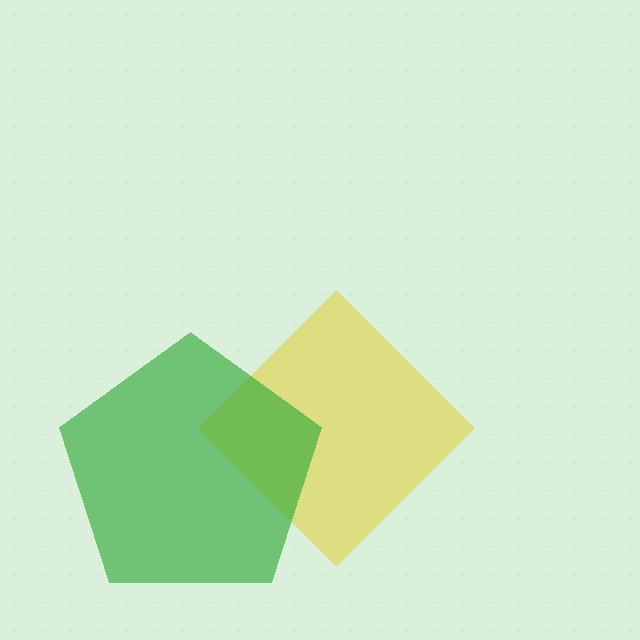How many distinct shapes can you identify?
There are 2 distinct shapes: a yellow diamond, a green pentagon.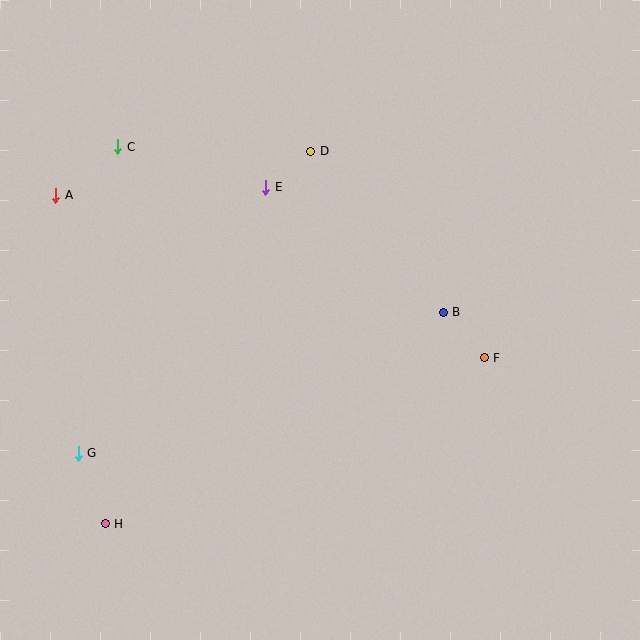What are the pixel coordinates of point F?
Point F is at (484, 358).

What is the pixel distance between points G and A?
The distance between G and A is 259 pixels.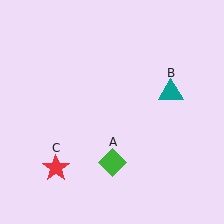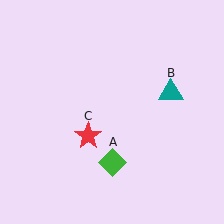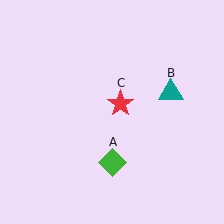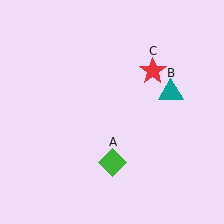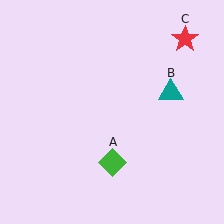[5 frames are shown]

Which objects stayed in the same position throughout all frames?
Green diamond (object A) and teal triangle (object B) remained stationary.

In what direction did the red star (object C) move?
The red star (object C) moved up and to the right.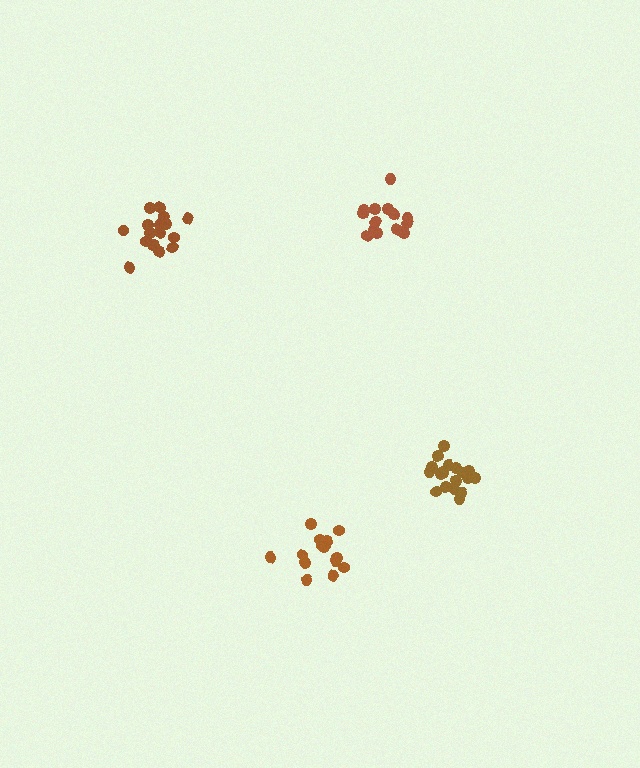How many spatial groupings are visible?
There are 4 spatial groupings.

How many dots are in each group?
Group 1: 17 dots, Group 2: 19 dots, Group 3: 14 dots, Group 4: 14 dots (64 total).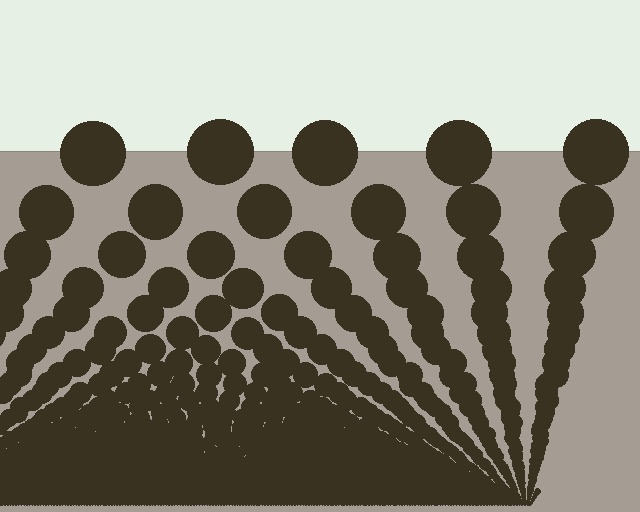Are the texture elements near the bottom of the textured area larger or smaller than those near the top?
Smaller. The gradient is inverted — elements near the bottom are smaller and denser.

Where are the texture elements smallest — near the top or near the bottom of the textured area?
Near the bottom.